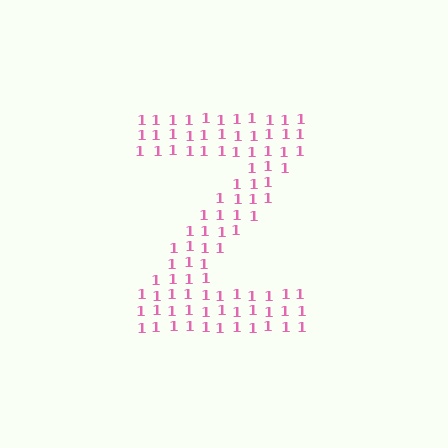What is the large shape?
The large shape is the letter Z.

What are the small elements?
The small elements are digit 1's.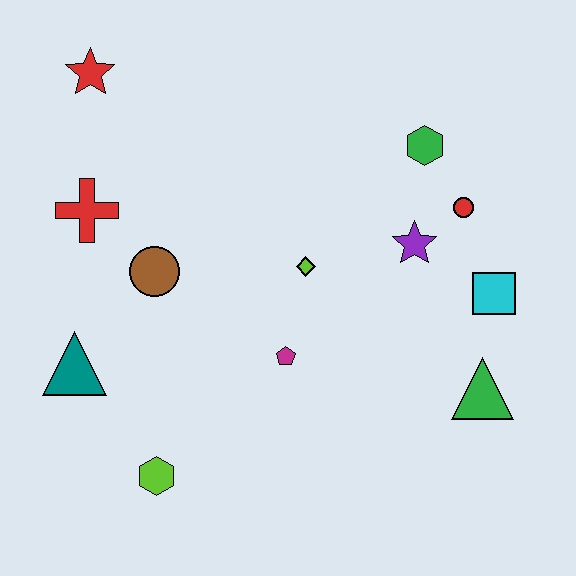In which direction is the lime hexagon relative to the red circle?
The lime hexagon is to the left of the red circle.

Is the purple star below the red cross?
Yes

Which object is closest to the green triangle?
The cyan square is closest to the green triangle.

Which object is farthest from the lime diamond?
The red star is farthest from the lime diamond.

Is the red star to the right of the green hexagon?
No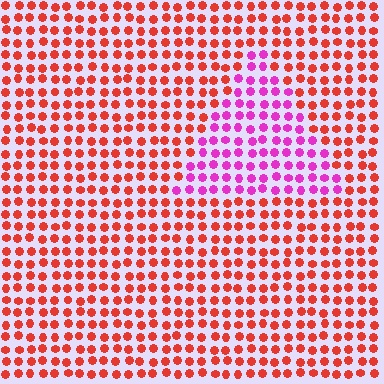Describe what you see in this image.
The image is filled with small red elements in a uniform arrangement. A triangle-shaped region is visible where the elements are tinted to a slightly different hue, forming a subtle color boundary.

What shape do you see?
I see a triangle.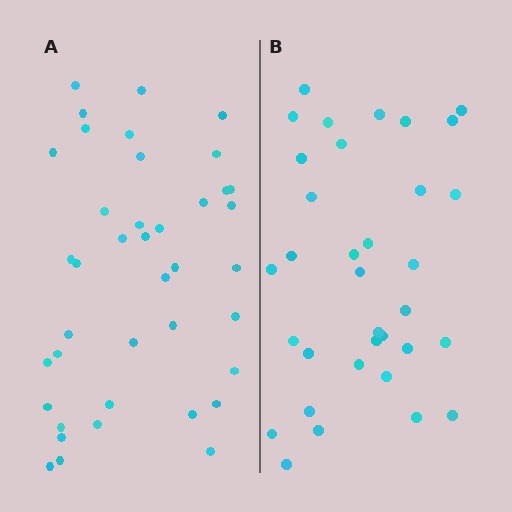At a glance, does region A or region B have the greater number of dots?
Region A (the left region) has more dots.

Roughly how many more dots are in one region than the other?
Region A has about 6 more dots than region B.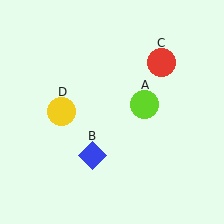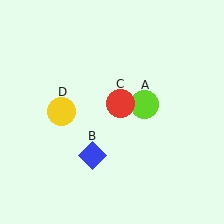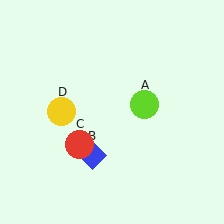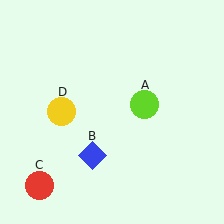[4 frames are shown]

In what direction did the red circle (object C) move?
The red circle (object C) moved down and to the left.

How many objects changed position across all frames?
1 object changed position: red circle (object C).